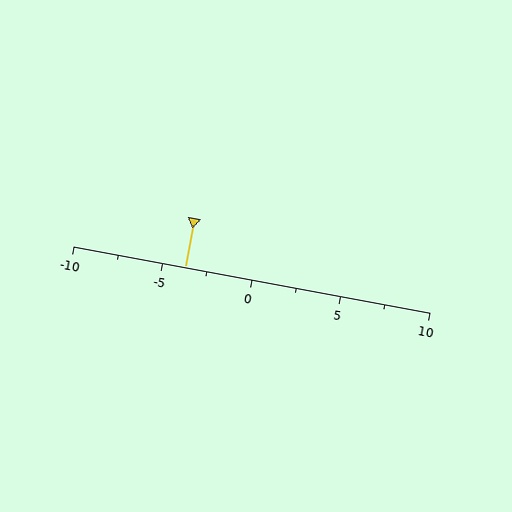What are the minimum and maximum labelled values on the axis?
The axis runs from -10 to 10.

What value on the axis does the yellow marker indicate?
The marker indicates approximately -3.8.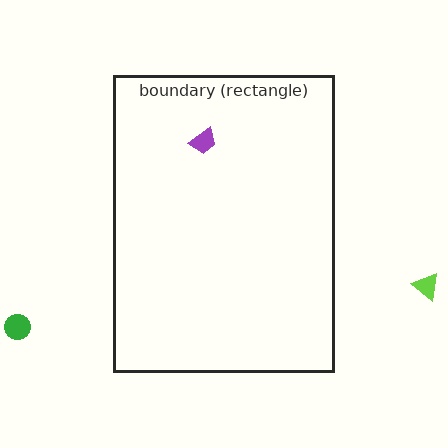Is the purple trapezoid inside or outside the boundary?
Inside.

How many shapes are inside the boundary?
1 inside, 2 outside.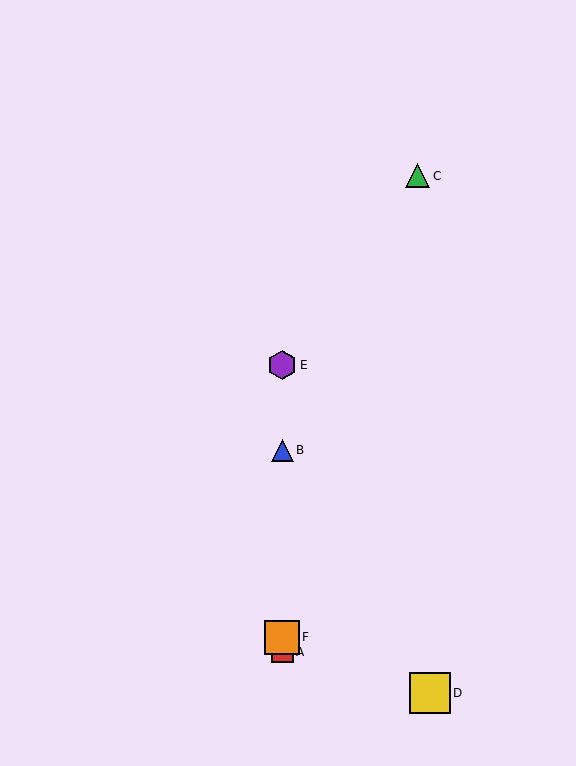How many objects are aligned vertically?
4 objects (A, B, E, F) are aligned vertically.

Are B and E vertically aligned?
Yes, both are at x≈282.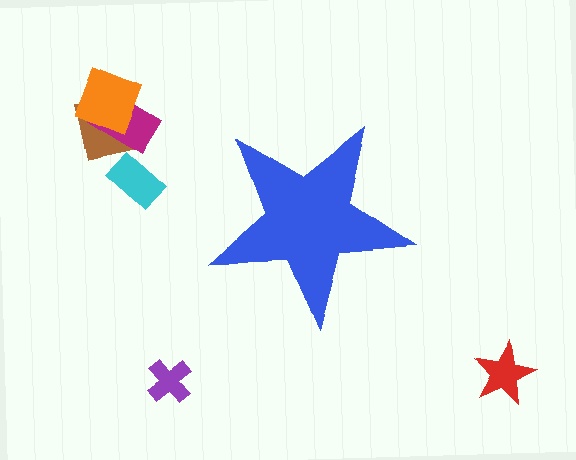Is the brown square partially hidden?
No, the brown square is fully visible.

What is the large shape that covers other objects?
A blue star.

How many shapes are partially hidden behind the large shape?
0 shapes are partially hidden.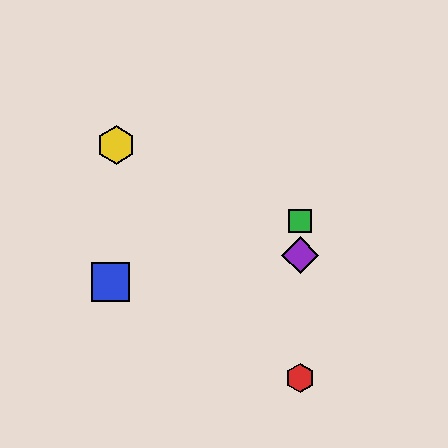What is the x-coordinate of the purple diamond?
The purple diamond is at x≈300.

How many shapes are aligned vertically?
3 shapes (the red hexagon, the green square, the purple diamond) are aligned vertically.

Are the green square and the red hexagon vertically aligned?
Yes, both are at x≈300.